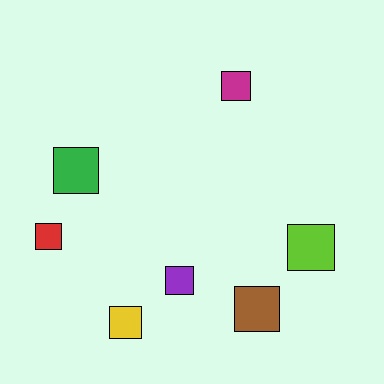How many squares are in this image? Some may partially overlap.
There are 7 squares.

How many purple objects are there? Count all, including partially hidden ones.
There is 1 purple object.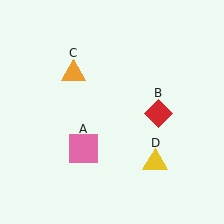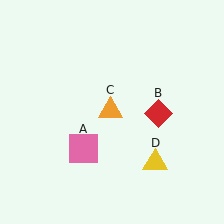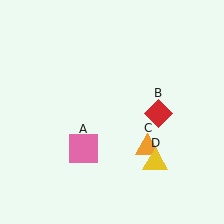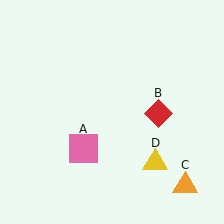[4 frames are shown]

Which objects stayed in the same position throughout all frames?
Pink square (object A) and red diamond (object B) and yellow triangle (object D) remained stationary.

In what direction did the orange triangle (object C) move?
The orange triangle (object C) moved down and to the right.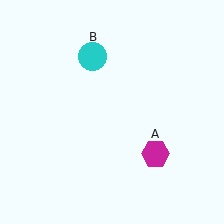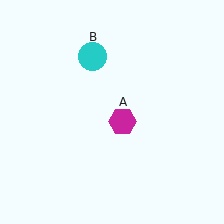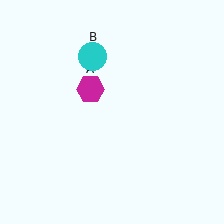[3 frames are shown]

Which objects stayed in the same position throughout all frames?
Cyan circle (object B) remained stationary.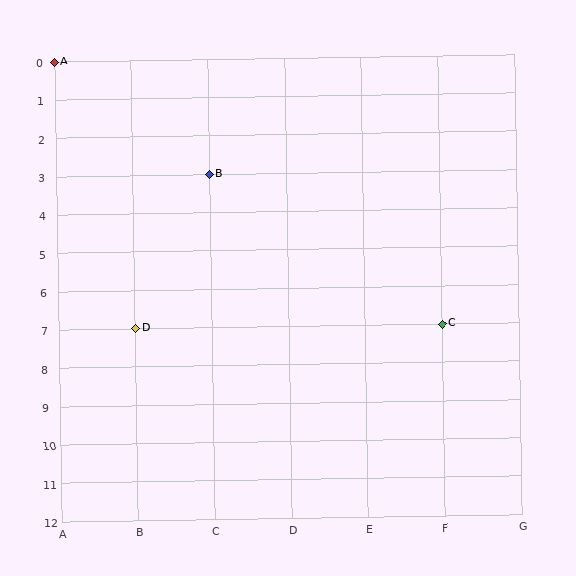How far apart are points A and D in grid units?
Points A and D are 1 column and 7 rows apart (about 7.1 grid units diagonally).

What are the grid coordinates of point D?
Point D is at grid coordinates (B, 7).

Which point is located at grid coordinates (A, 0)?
Point A is at (A, 0).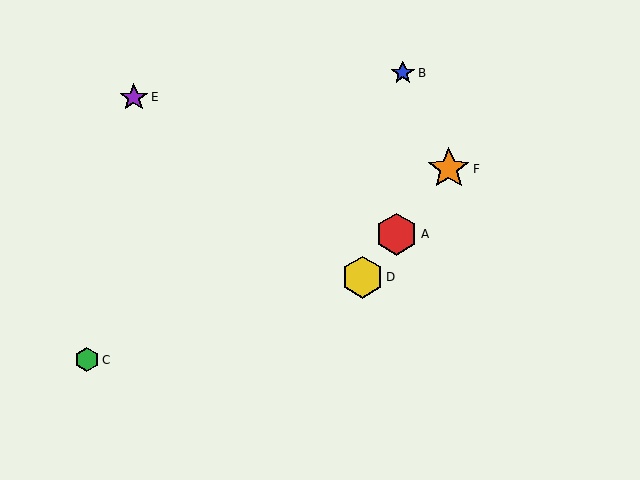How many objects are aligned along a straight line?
3 objects (A, D, F) are aligned along a straight line.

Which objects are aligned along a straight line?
Objects A, D, F are aligned along a straight line.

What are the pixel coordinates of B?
Object B is at (403, 73).